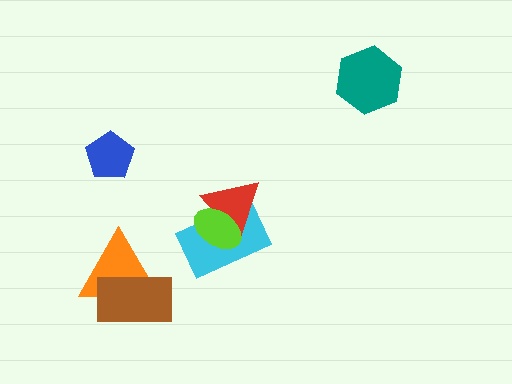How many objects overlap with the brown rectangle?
1 object overlaps with the brown rectangle.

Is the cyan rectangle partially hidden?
Yes, it is partially covered by another shape.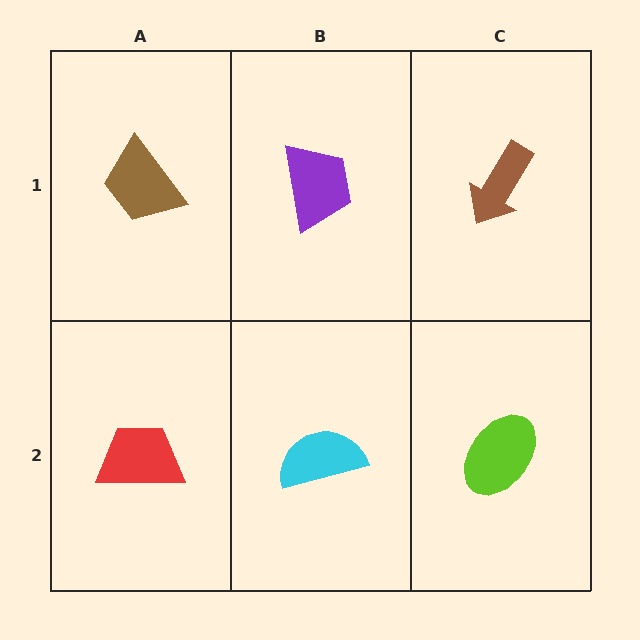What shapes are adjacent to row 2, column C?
A brown arrow (row 1, column C), a cyan semicircle (row 2, column B).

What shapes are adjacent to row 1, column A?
A red trapezoid (row 2, column A), a purple trapezoid (row 1, column B).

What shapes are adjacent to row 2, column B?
A purple trapezoid (row 1, column B), a red trapezoid (row 2, column A), a lime ellipse (row 2, column C).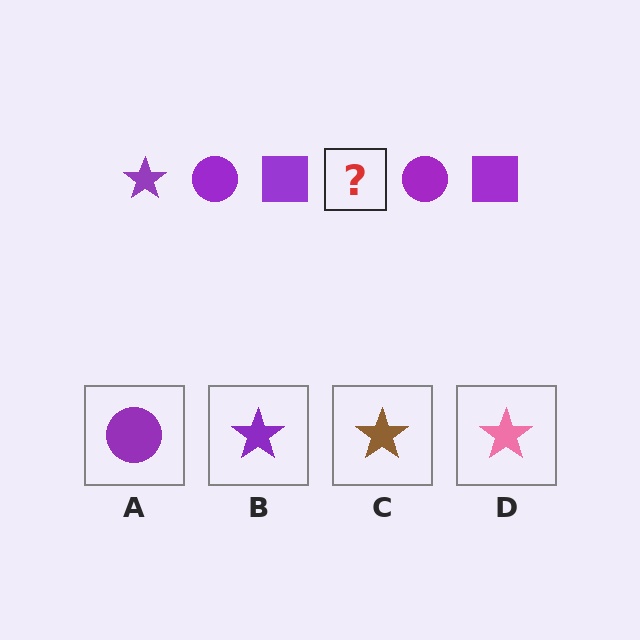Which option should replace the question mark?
Option B.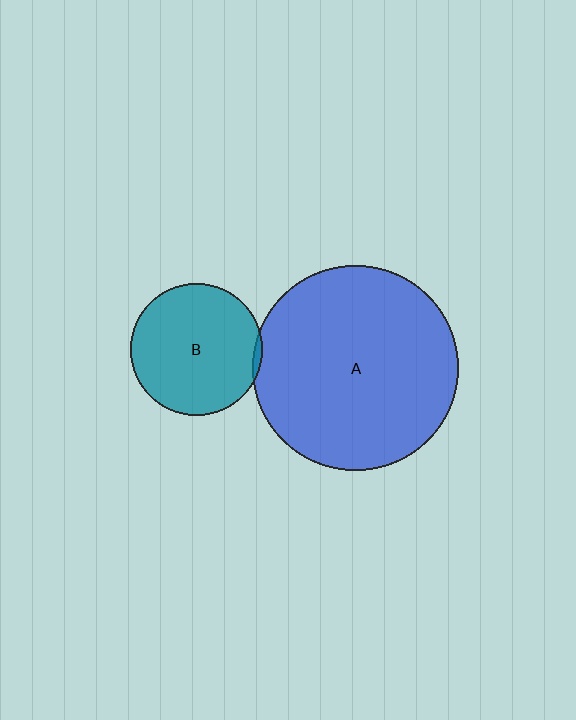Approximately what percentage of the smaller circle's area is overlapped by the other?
Approximately 5%.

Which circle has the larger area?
Circle A (blue).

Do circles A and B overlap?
Yes.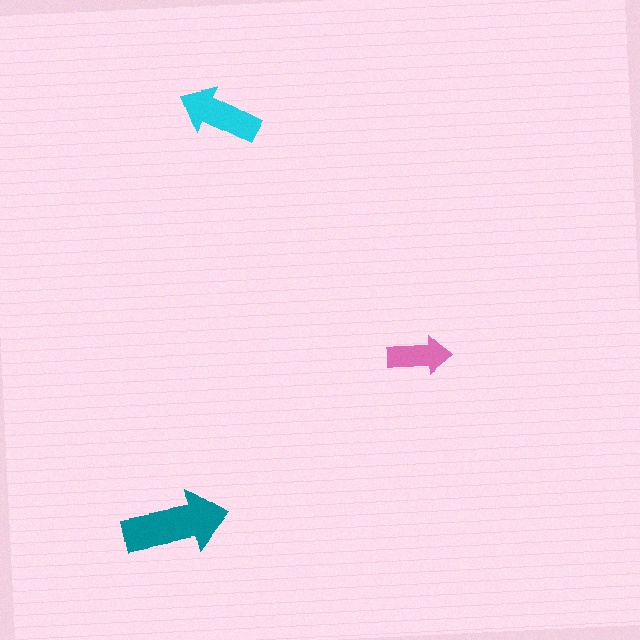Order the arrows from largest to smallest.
the teal one, the cyan one, the pink one.